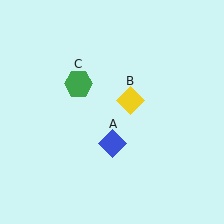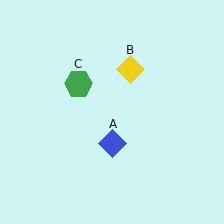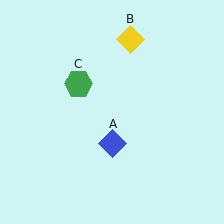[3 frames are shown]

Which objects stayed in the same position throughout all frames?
Blue diamond (object A) and green hexagon (object C) remained stationary.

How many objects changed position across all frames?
1 object changed position: yellow diamond (object B).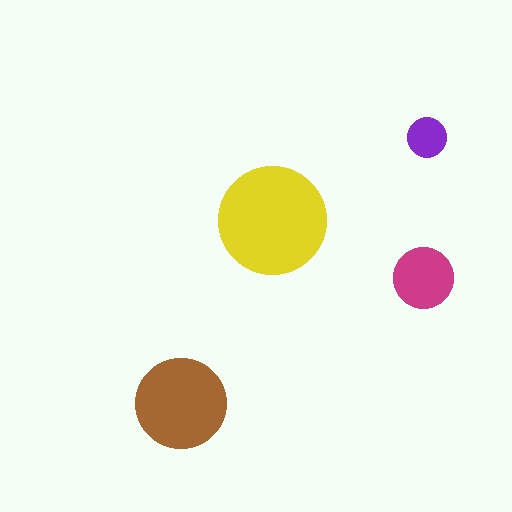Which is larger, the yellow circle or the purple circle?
The yellow one.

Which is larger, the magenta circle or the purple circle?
The magenta one.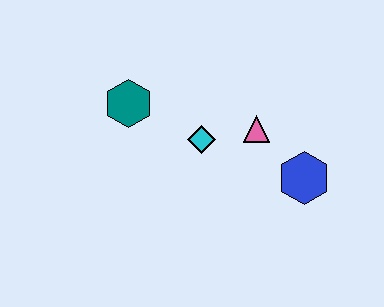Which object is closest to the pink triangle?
The cyan diamond is closest to the pink triangle.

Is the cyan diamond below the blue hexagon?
No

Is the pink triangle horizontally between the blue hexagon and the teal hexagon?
Yes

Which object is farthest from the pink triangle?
The teal hexagon is farthest from the pink triangle.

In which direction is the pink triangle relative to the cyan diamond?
The pink triangle is to the right of the cyan diamond.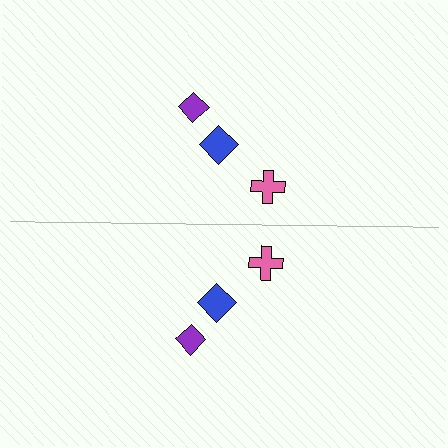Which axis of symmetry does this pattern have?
The pattern has a horizontal axis of symmetry running through the center of the image.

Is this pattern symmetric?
Yes, this pattern has bilateral (reflection) symmetry.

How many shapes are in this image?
There are 6 shapes in this image.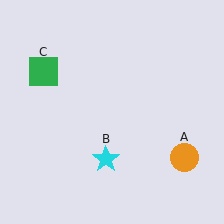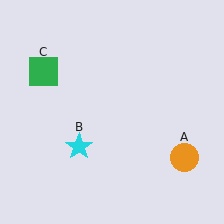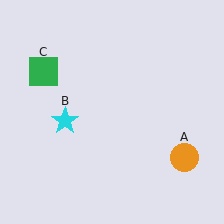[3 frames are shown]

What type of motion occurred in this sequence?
The cyan star (object B) rotated clockwise around the center of the scene.